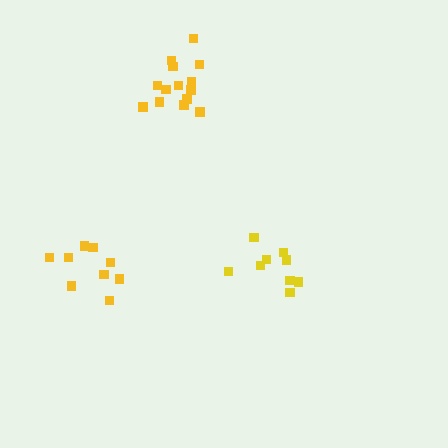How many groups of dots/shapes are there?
There are 3 groups.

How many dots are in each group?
Group 1: 9 dots, Group 2: 9 dots, Group 3: 14 dots (32 total).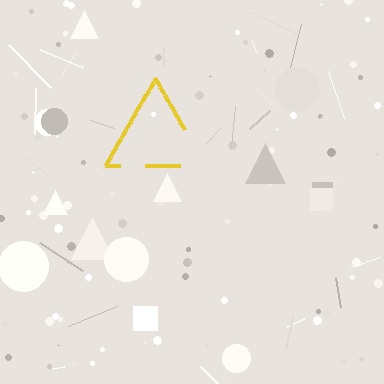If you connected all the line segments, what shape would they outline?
They would outline a triangle.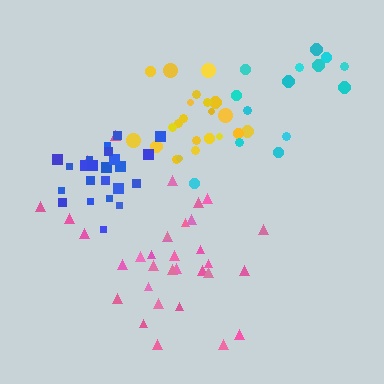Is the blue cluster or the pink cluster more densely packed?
Blue.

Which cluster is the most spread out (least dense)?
Cyan.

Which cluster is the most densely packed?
Blue.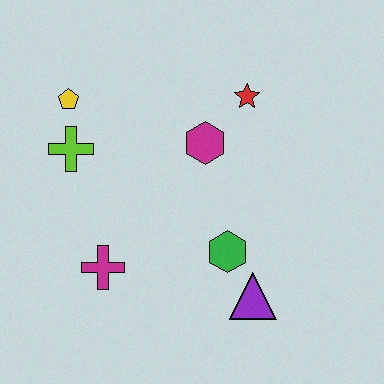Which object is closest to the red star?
The magenta hexagon is closest to the red star.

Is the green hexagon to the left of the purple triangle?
Yes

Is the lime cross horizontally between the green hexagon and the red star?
No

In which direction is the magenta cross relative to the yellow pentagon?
The magenta cross is below the yellow pentagon.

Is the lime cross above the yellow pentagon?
No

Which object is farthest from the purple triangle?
The yellow pentagon is farthest from the purple triangle.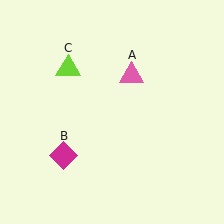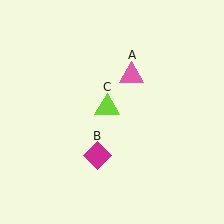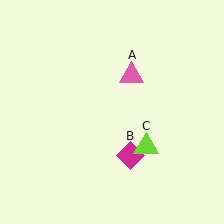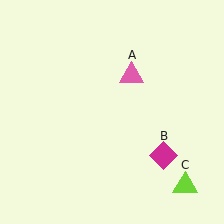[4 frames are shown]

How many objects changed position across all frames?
2 objects changed position: magenta diamond (object B), lime triangle (object C).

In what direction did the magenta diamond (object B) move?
The magenta diamond (object B) moved right.